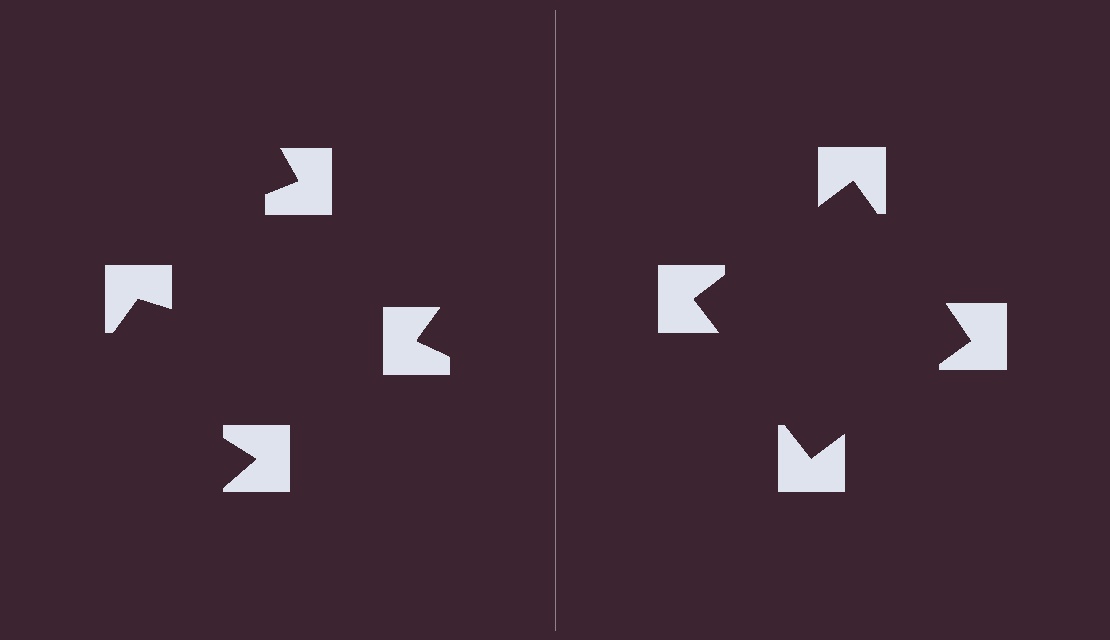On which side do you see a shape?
An illusory square appears on the right side. On the left side the wedge cuts are rotated, so no coherent shape forms.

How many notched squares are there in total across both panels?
8 — 4 on each side.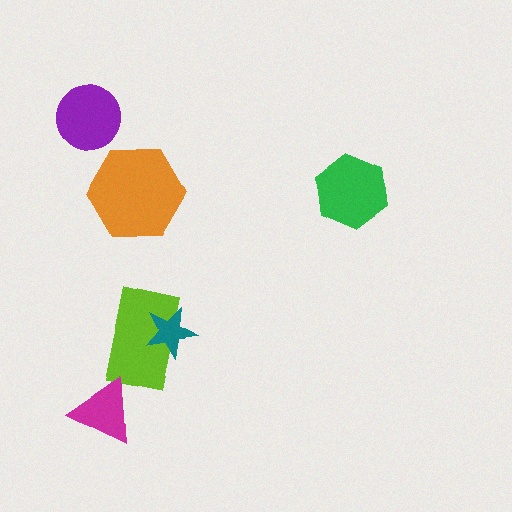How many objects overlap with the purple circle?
0 objects overlap with the purple circle.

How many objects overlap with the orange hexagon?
0 objects overlap with the orange hexagon.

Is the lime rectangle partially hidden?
Yes, it is partially covered by another shape.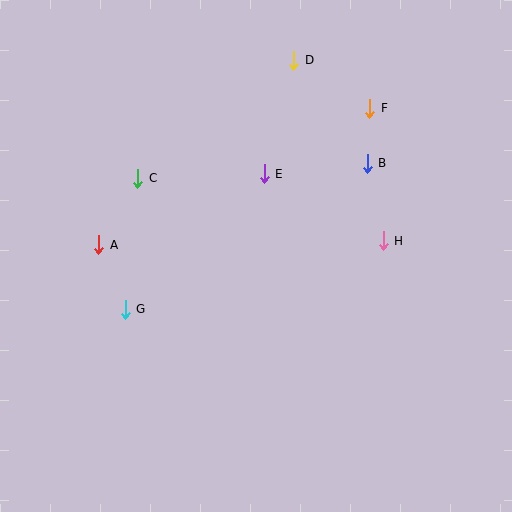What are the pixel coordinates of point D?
Point D is at (294, 60).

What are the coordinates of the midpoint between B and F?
The midpoint between B and F is at (368, 136).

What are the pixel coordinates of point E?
Point E is at (264, 174).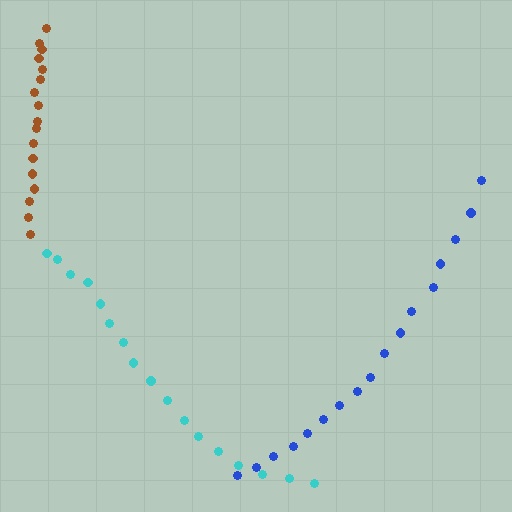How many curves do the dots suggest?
There are 3 distinct paths.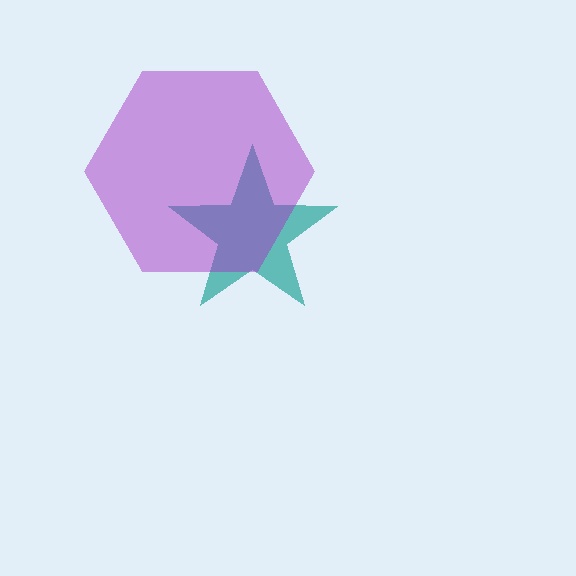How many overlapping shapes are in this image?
There are 2 overlapping shapes in the image.